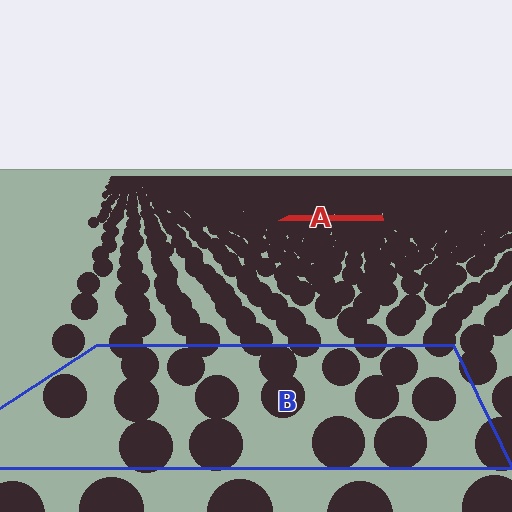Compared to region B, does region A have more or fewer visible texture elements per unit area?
Region A has more texture elements per unit area — they are packed more densely because it is farther away.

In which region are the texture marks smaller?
The texture marks are smaller in region A, because it is farther away.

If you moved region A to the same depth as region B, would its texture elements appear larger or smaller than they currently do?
They would appear larger. At a closer depth, the same texture elements are projected at a bigger on-screen size.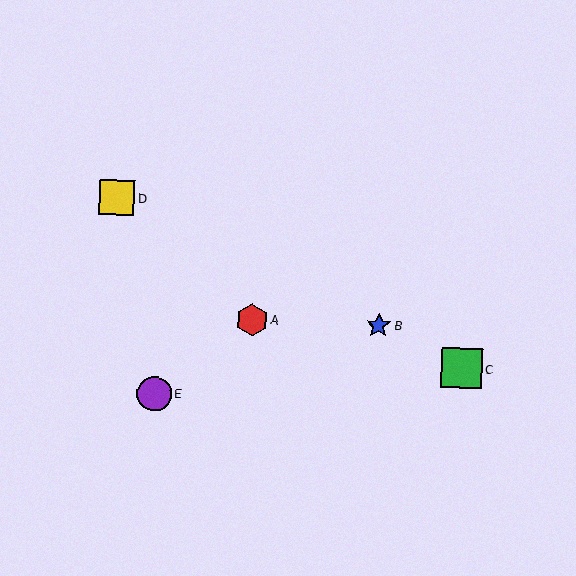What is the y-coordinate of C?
Object C is at y≈368.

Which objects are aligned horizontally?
Objects A, B are aligned horizontally.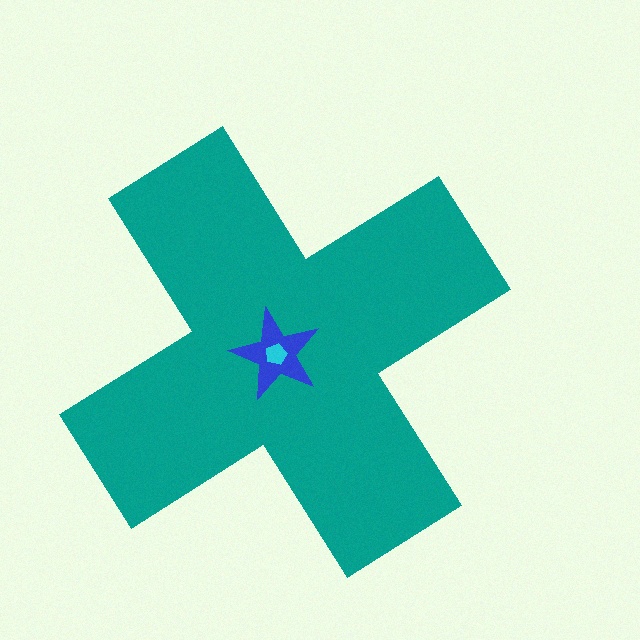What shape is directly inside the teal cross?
The blue star.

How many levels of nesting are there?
3.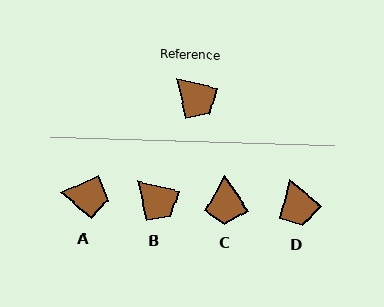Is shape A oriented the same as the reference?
No, it is off by about 38 degrees.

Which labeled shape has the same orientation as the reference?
B.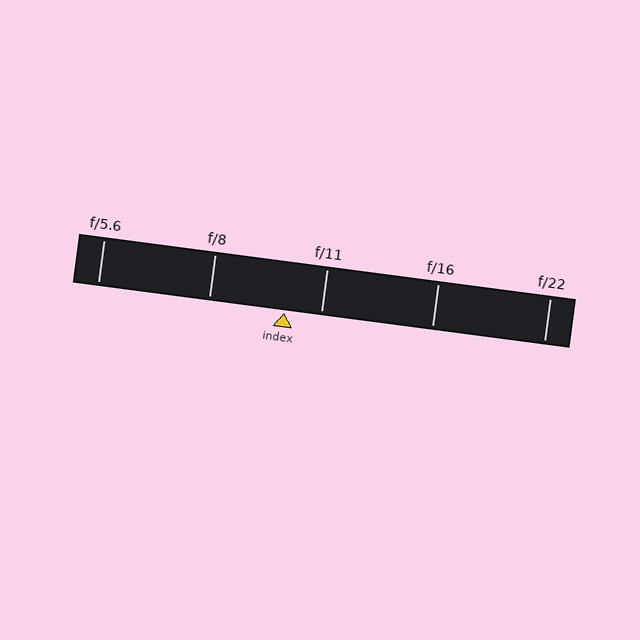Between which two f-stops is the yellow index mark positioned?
The index mark is between f/8 and f/11.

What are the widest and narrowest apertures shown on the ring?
The widest aperture shown is f/5.6 and the narrowest is f/22.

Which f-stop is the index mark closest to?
The index mark is closest to f/11.